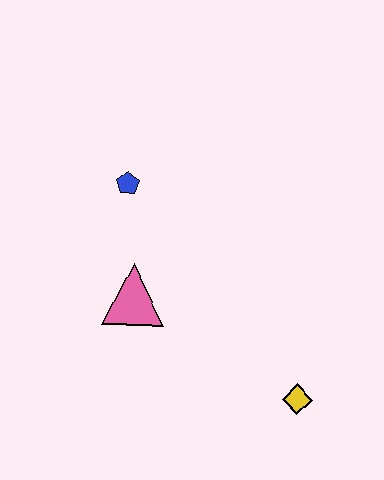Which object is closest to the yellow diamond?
The pink triangle is closest to the yellow diamond.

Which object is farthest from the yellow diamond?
The blue pentagon is farthest from the yellow diamond.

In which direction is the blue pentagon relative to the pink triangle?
The blue pentagon is above the pink triangle.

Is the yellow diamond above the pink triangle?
No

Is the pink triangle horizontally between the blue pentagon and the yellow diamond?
Yes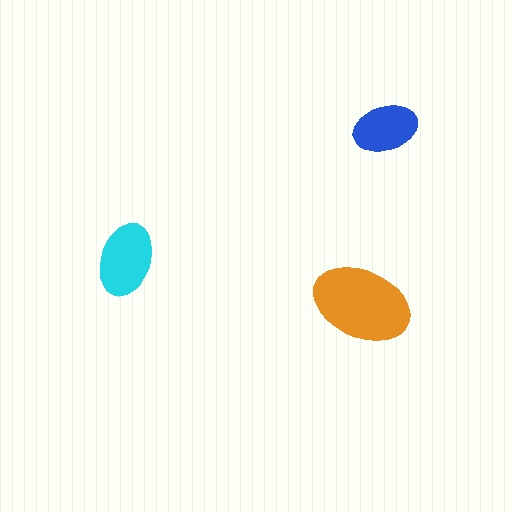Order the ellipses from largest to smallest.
the orange one, the cyan one, the blue one.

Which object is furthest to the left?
The cyan ellipse is leftmost.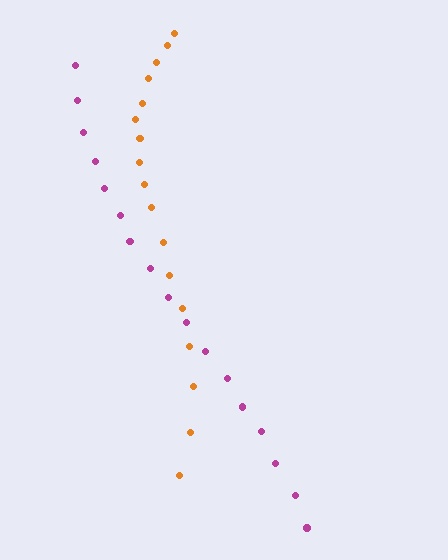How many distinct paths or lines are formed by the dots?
There are 2 distinct paths.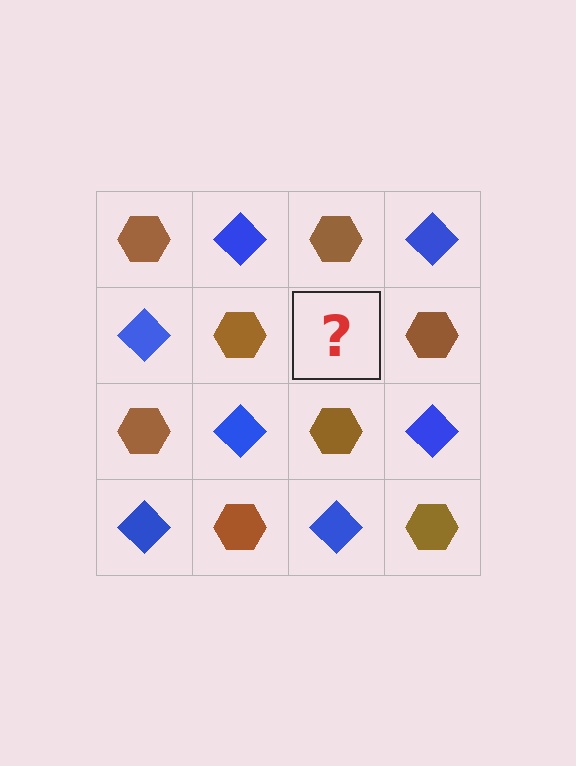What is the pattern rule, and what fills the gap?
The rule is that it alternates brown hexagon and blue diamond in a checkerboard pattern. The gap should be filled with a blue diamond.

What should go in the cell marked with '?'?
The missing cell should contain a blue diamond.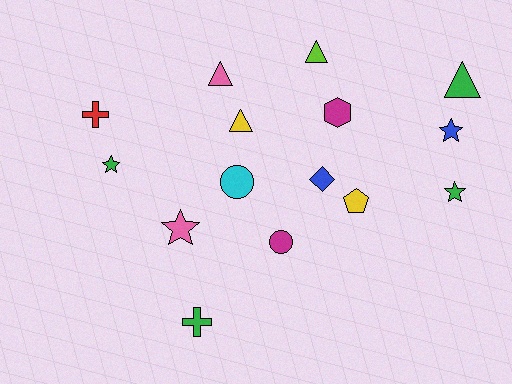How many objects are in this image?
There are 15 objects.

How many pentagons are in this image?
There is 1 pentagon.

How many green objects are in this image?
There are 4 green objects.